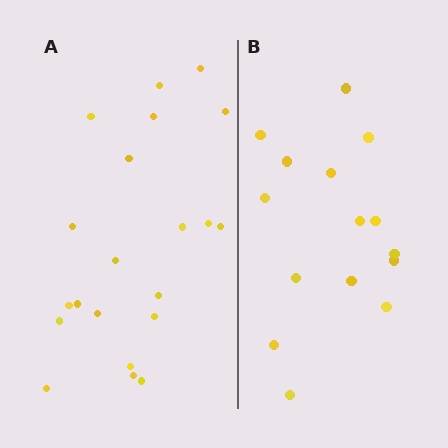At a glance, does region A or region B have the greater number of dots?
Region A (the left region) has more dots.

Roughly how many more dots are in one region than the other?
Region A has about 6 more dots than region B.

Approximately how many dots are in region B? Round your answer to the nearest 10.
About 20 dots. (The exact count is 15, which rounds to 20.)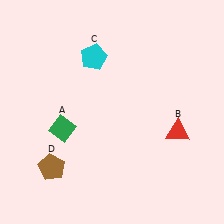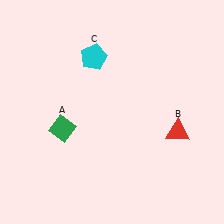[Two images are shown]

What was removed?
The brown pentagon (D) was removed in Image 2.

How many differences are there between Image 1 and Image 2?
There is 1 difference between the two images.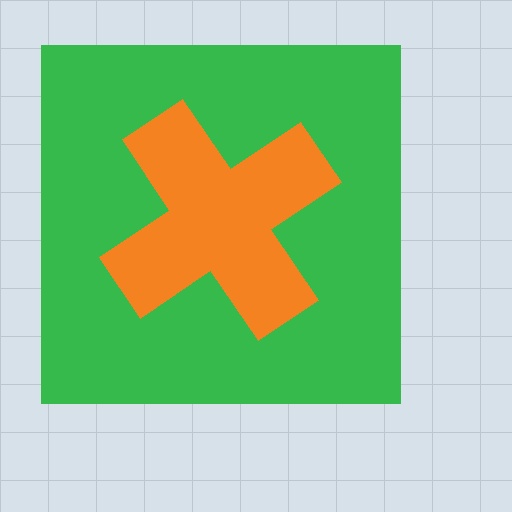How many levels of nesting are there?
2.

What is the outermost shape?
The green square.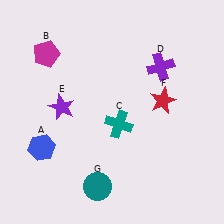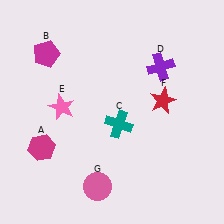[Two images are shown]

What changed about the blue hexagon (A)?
In Image 1, A is blue. In Image 2, it changed to magenta.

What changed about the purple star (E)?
In Image 1, E is purple. In Image 2, it changed to pink.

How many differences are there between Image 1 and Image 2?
There are 3 differences between the two images.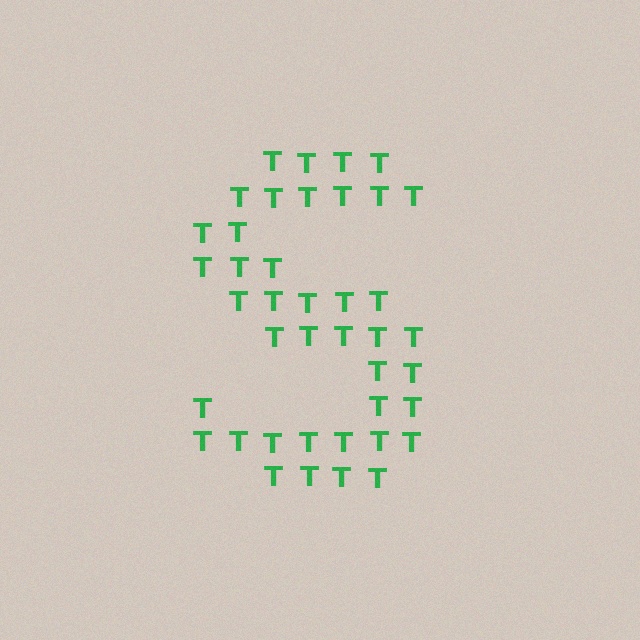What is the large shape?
The large shape is the letter S.